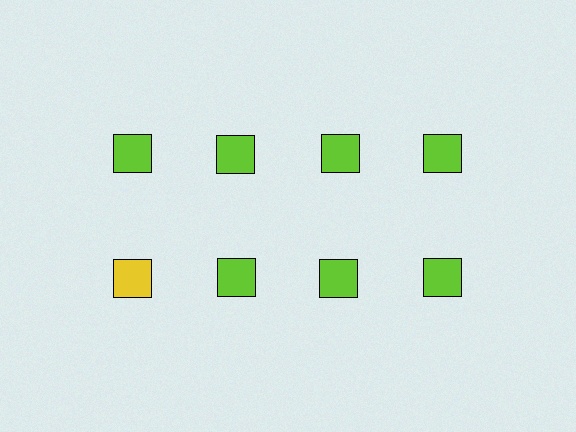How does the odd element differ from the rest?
It has a different color: yellow instead of lime.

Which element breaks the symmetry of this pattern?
The yellow square in the second row, leftmost column breaks the symmetry. All other shapes are lime squares.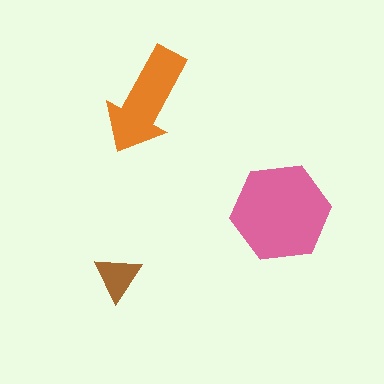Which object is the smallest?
The brown triangle.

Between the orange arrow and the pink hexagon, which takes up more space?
The pink hexagon.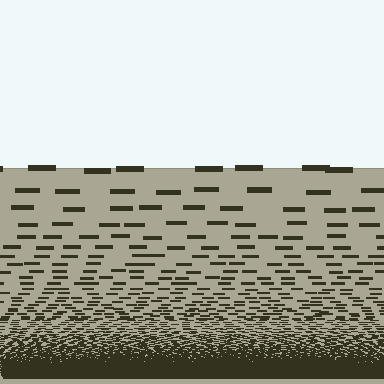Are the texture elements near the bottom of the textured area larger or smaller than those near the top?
Smaller. The gradient is inverted — elements near the bottom are smaller and denser.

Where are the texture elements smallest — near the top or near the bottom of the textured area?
Near the bottom.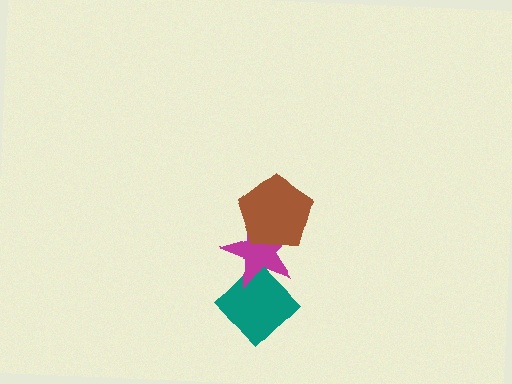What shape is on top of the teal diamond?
The magenta star is on top of the teal diamond.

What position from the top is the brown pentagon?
The brown pentagon is 1st from the top.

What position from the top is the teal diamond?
The teal diamond is 3rd from the top.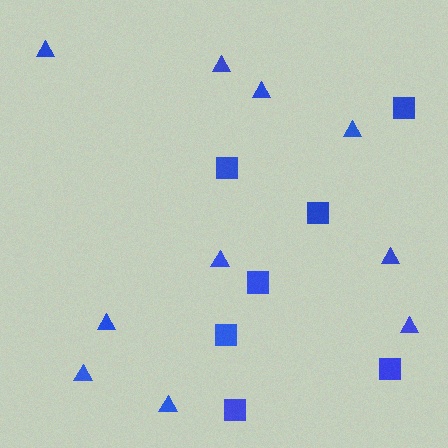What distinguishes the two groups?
There are 2 groups: one group of triangles (10) and one group of squares (7).